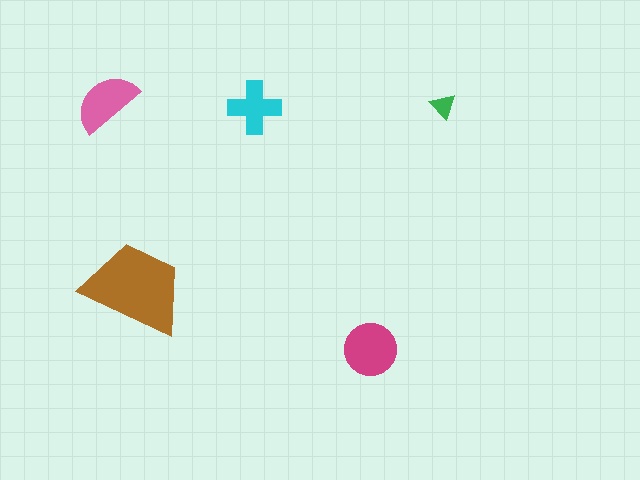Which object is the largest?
The brown trapezoid.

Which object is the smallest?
The green triangle.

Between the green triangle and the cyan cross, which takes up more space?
The cyan cross.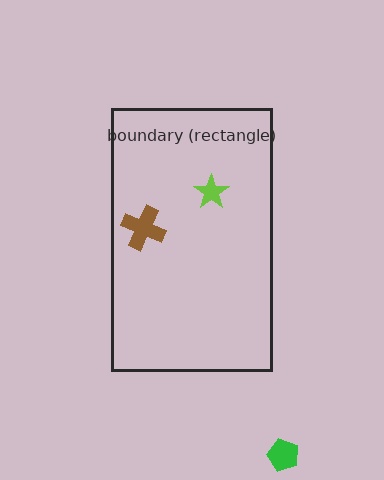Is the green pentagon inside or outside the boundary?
Outside.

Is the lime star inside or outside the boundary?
Inside.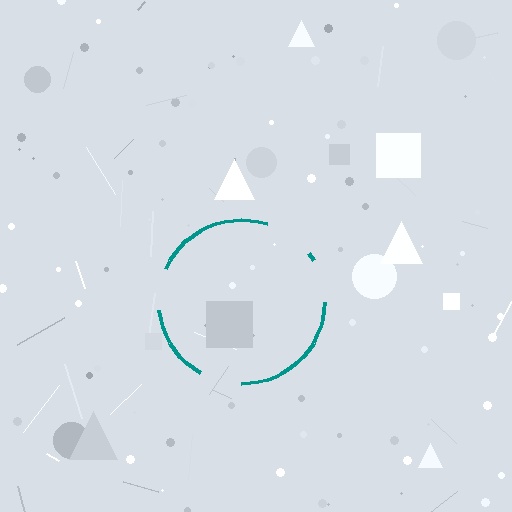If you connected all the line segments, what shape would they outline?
They would outline a circle.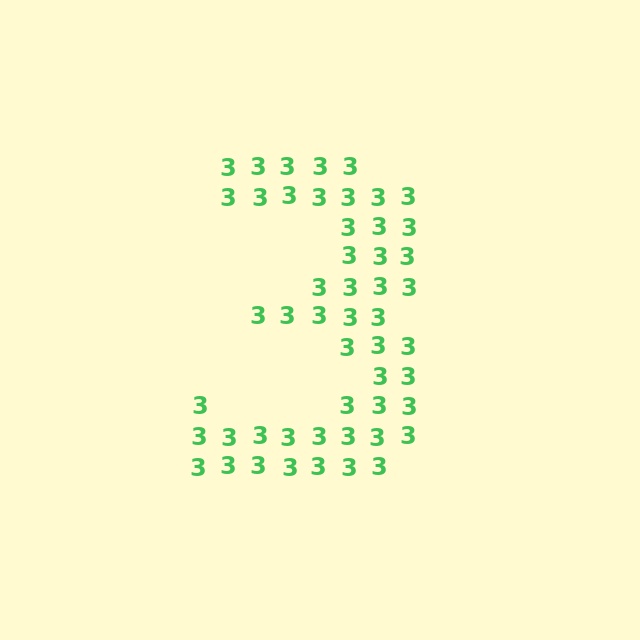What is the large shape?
The large shape is the digit 3.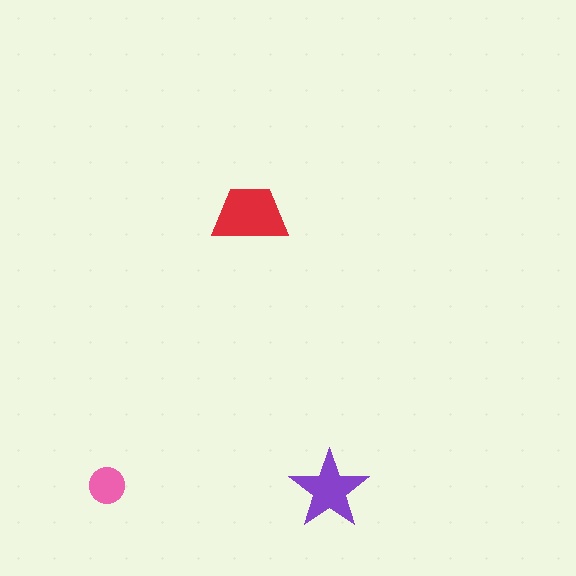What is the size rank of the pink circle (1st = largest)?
3rd.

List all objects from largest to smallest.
The red trapezoid, the purple star, the pink circle.